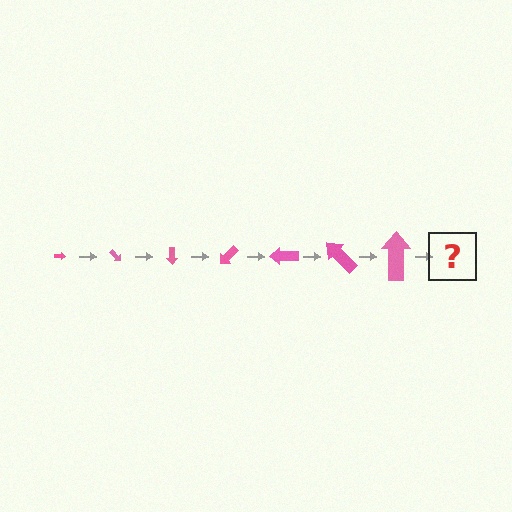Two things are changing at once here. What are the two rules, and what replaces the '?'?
The two rules are that the arrow grows larger each step and it rotates 45 degrees each step. The '?' should be an arrow, larger than the previous one and rotated 315 degrees from the start.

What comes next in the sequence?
The next element should be an arrow, larger than the previous one and rotated 315 degrees from the start.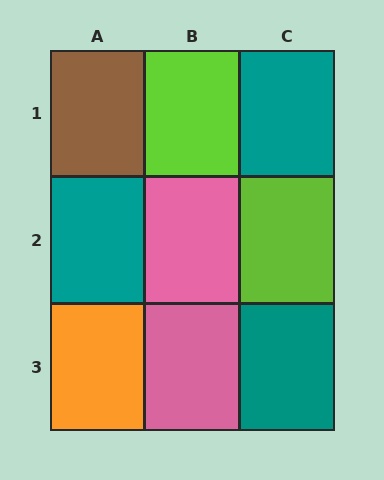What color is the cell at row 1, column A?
Brown.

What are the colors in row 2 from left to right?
Teal, pink, lime.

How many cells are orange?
1 cell is orange.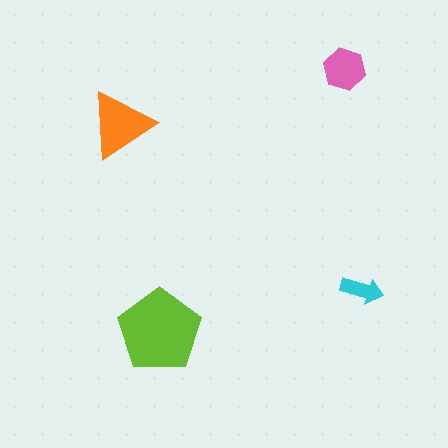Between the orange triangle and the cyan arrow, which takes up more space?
The orange triangle.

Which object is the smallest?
The cyan arrow.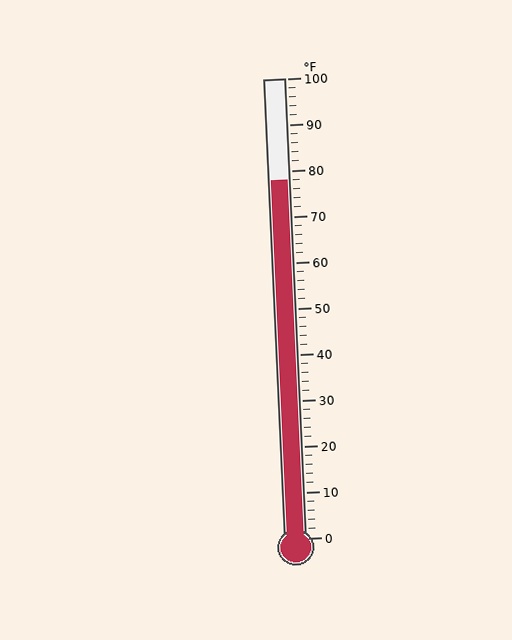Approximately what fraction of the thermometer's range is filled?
The thermometer is filled to approximately 80% of its range.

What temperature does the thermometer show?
The thermometer shows approximately 78°F.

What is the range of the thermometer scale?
The thermometer scale ranges from 0°F to 100°F.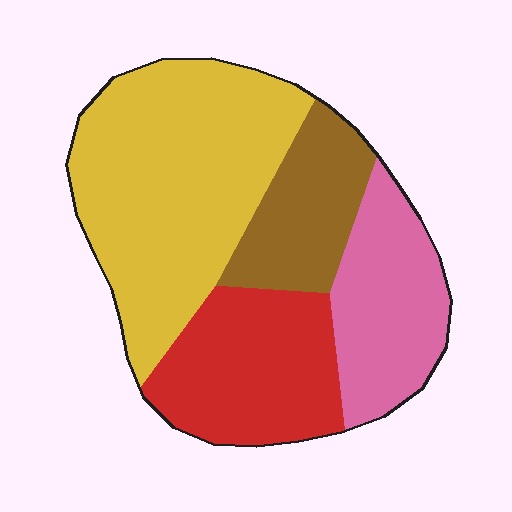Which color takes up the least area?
Brown, at roughly 15%.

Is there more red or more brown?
Red.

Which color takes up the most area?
Yellow, at roughly 40%.